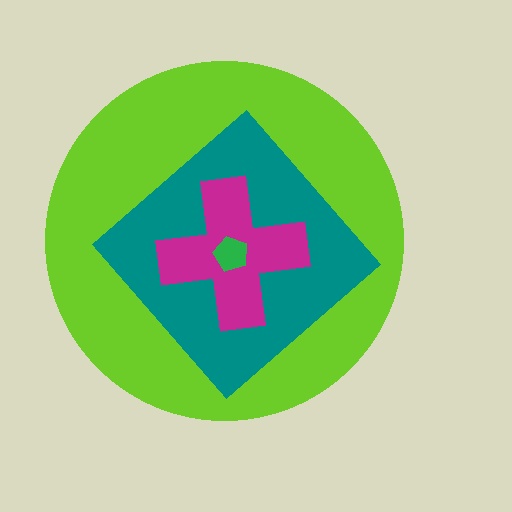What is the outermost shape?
The lime circle.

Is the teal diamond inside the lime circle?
Yes.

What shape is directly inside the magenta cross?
The green pentagon.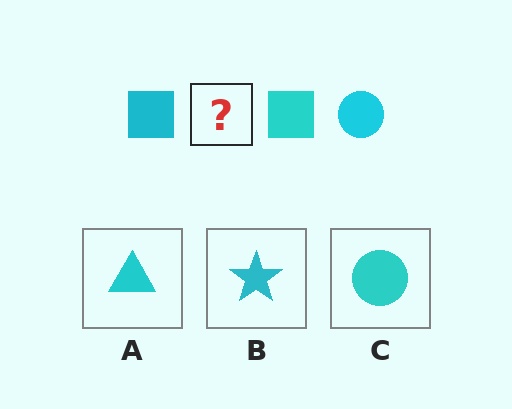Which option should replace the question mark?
Option C.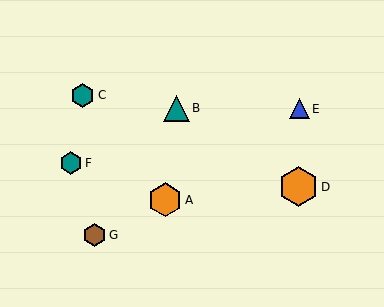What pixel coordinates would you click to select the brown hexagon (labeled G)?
Click at (95, 235) to select the brown hexagon G.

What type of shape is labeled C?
Shape C is a teal hexagon.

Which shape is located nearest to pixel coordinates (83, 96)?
The teal hexagon (labeled C) at (83, 95) is nearest to that location.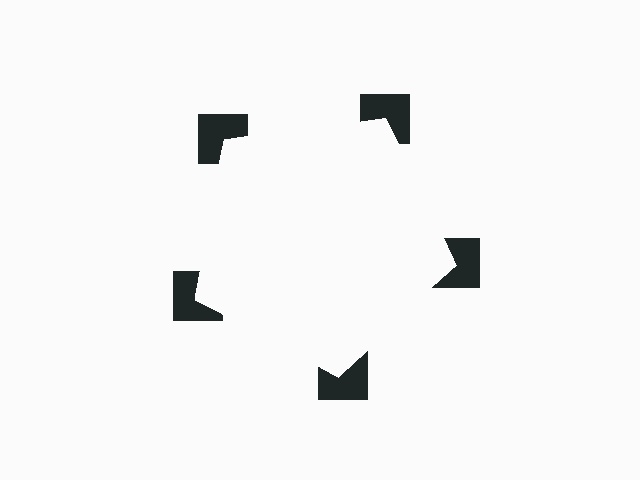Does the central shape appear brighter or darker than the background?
It typically appears slightly brighter than the background, even though no actual brightness change is drawn.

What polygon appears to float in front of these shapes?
An illusory pentagon — its edges are inferred from the aligned wedge cuts in the notched squares, not physically drawn.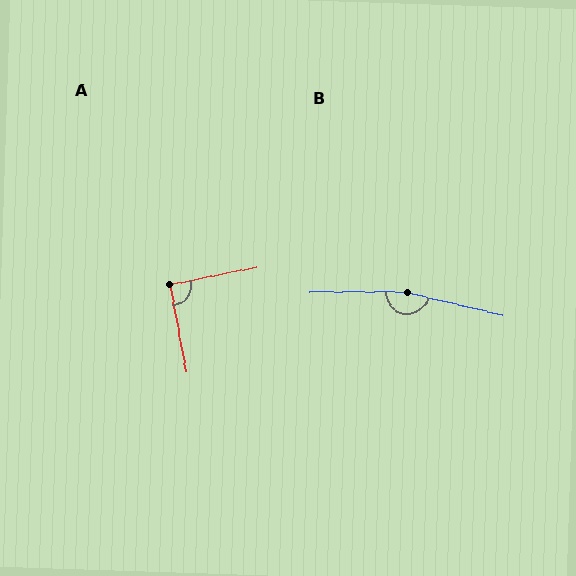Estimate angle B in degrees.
Approximately 166 degrees.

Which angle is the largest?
B, at approximately 166 degrees.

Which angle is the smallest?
A, at approximately 91 degrees.